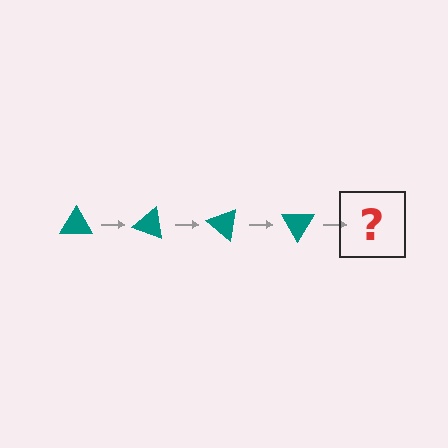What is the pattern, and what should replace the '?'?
The pattern is that the triangle rotates 20 degrees each step. The '?' should be a teal triangle rotated 80 degrees.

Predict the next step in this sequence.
The next step is a teal triangle rotated 80 degrees.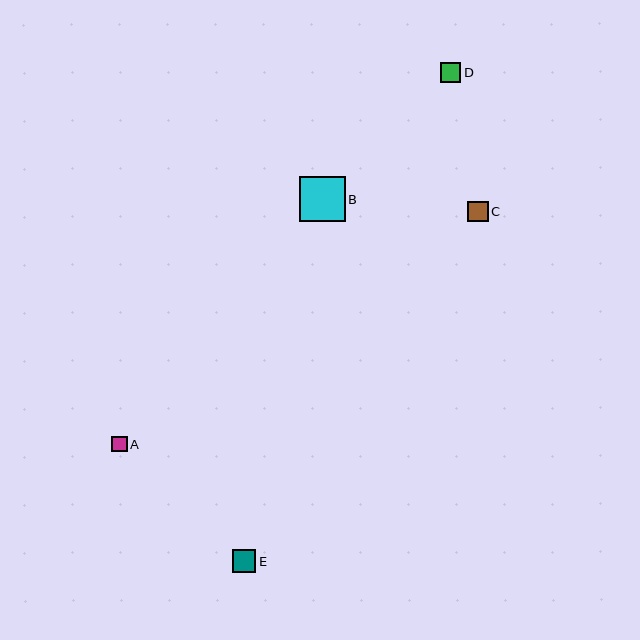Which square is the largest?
Square B is the largest with a size of approximately 45 pixels.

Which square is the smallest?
Square A is the smallest with a size of approximately 16 pixels.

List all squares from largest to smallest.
From largest to smallest: B, E, C, D, A.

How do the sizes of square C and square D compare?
Square C and square D are approximately the same size.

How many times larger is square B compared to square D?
Square B is approximately 2.3 times the size of square D.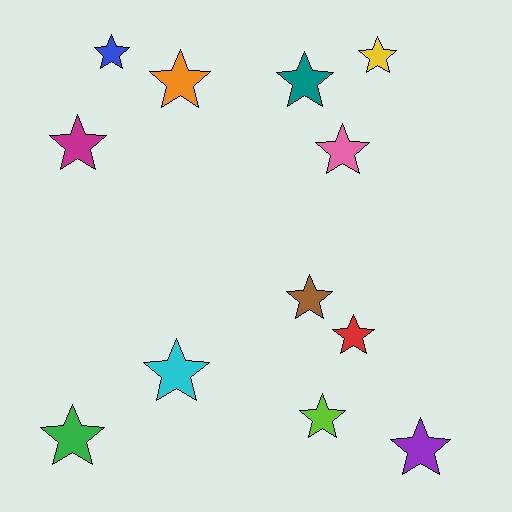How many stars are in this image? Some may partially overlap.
There are 12 stars.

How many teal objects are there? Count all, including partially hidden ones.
There is 1 teal object.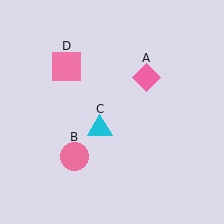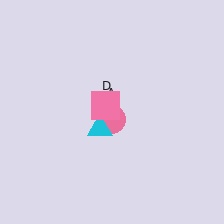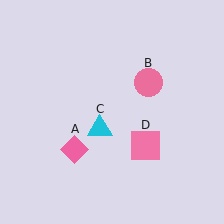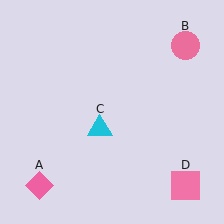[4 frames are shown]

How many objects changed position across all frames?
3 objects changed position: pink diamond (object A), pink circle (object B), pink square (object D).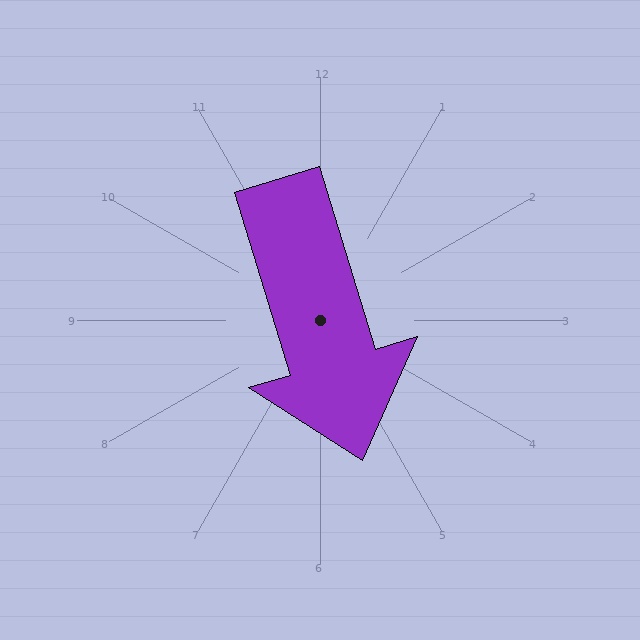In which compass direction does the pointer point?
South.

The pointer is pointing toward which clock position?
Roughly 5 o'clock.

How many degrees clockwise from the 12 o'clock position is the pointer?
Approximately 163 degrees.